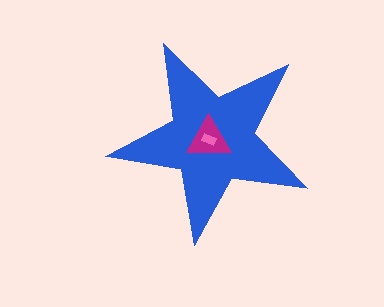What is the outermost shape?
The blue star.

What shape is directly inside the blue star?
The magenta triangle.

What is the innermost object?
The pink rectangle.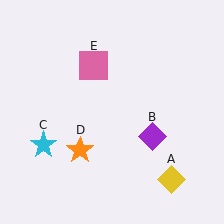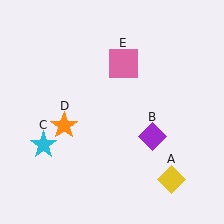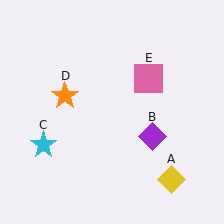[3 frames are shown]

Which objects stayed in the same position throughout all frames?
Yellow diamond (object A) and purple diamond (object B) and cyan star (object C) remained stationary.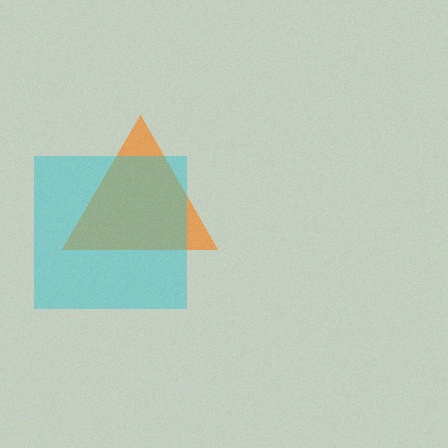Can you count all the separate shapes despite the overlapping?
Yes, there are 2 separate shapes.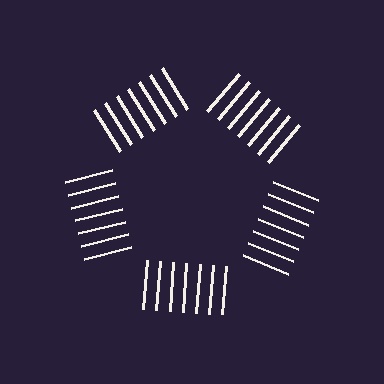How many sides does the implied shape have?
5 sides — the line-ends trace a pentagon.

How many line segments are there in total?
35 — 7 along each of the 5 edges.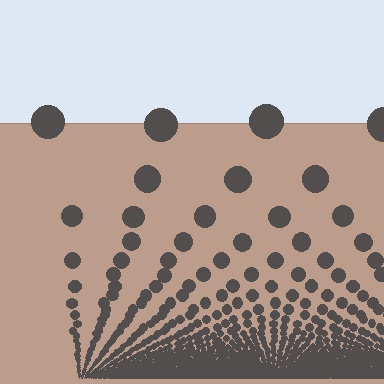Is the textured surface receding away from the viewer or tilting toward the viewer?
The surface appears to tilt toward the viewer. Texture elements get larger and sparser toward the top.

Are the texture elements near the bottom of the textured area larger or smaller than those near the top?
Smaller. The gradient is inverted — elements near the bottom are smaller and denser.